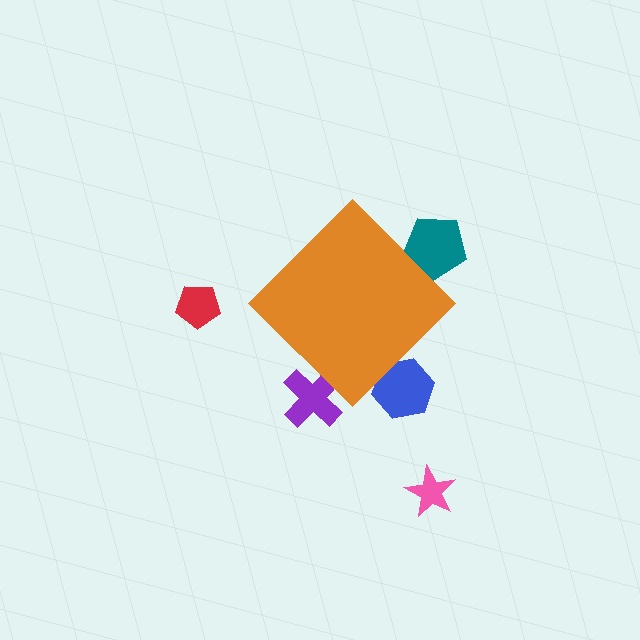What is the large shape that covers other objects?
An orange diamond.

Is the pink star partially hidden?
No, the pink star is fully visible.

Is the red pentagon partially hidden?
No, the red pentagon is fully visible.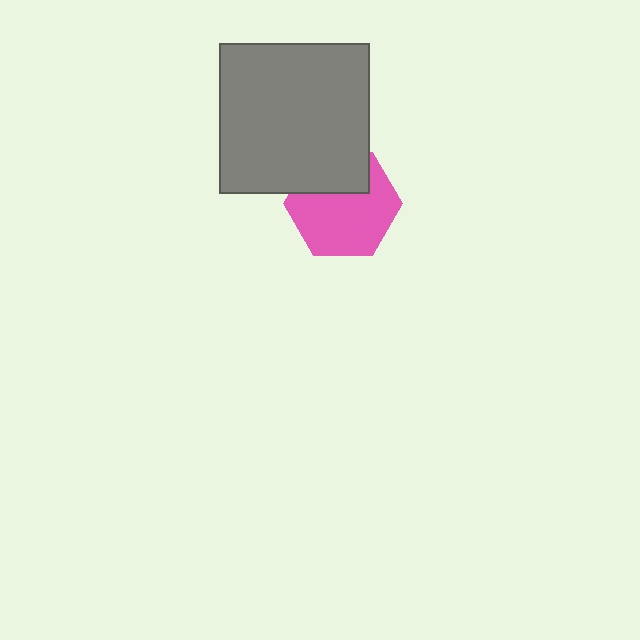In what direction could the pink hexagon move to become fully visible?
The pink hexagon could move down. That would shift it out from behind the gray square entirely.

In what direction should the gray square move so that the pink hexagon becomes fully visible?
The gray square should move up. That is the shortest direction to clear the overlap and leave the pink hexagon fully visible.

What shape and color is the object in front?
The object in front is a gray square.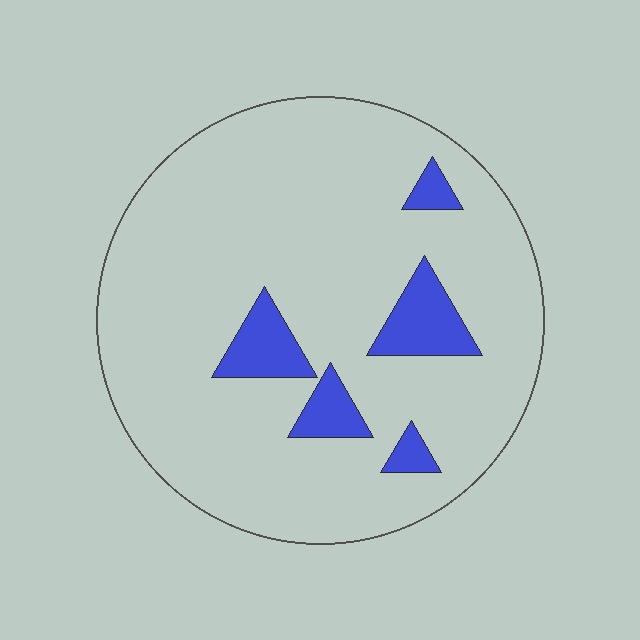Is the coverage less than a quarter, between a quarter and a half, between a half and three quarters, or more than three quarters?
Less than a quarter.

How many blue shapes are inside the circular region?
5.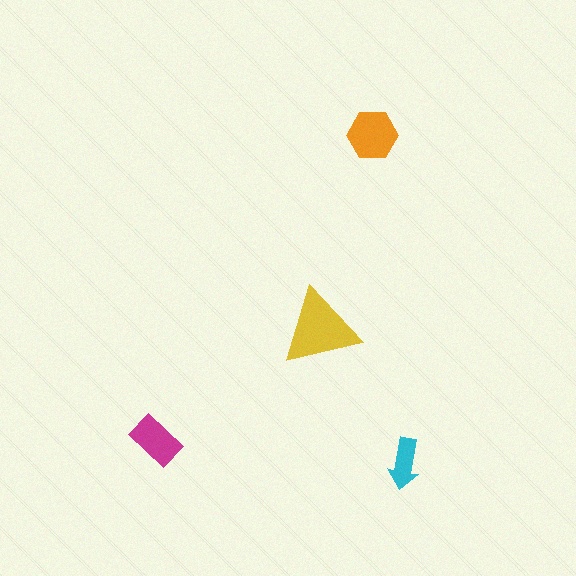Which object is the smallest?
The cyan arrow.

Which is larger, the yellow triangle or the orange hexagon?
The yellow triangle.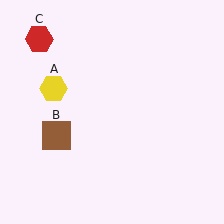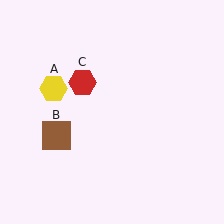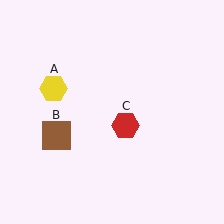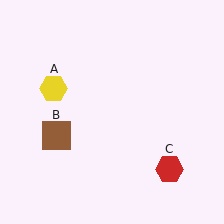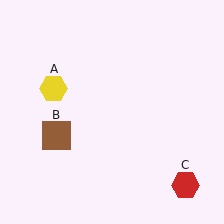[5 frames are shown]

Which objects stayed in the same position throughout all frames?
Yellow hexagon (object A) and brown square (object B) remained stationary.